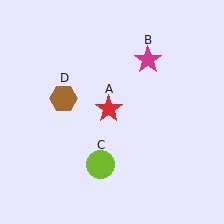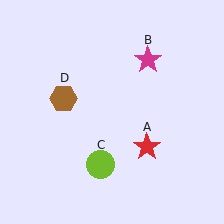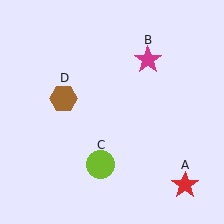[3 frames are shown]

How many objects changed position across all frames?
1 object changed position: red star (object A).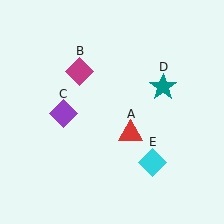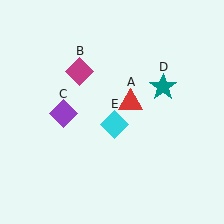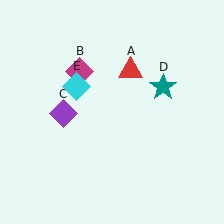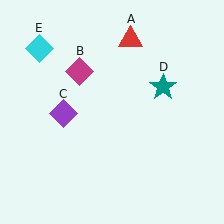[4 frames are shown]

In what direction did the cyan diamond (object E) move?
The cyan diamond (object E) moved up and to the left.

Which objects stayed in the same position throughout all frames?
Magenta diamond (object B) and purple diamond (object C) and teal star (object D) remained stationary.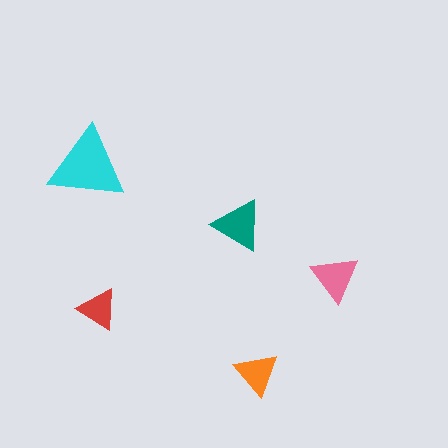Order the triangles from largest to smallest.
the cyan one, the teal one, the pink one, the orange one, the red one.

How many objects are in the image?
There are 5 objects in the image.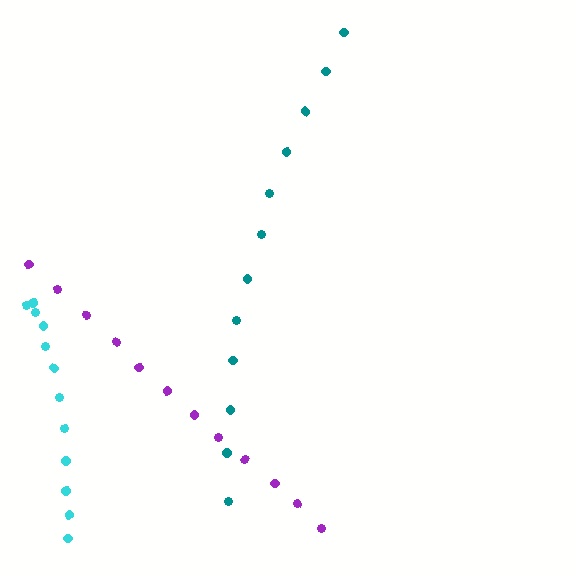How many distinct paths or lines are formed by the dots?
There are 3 distinct paths.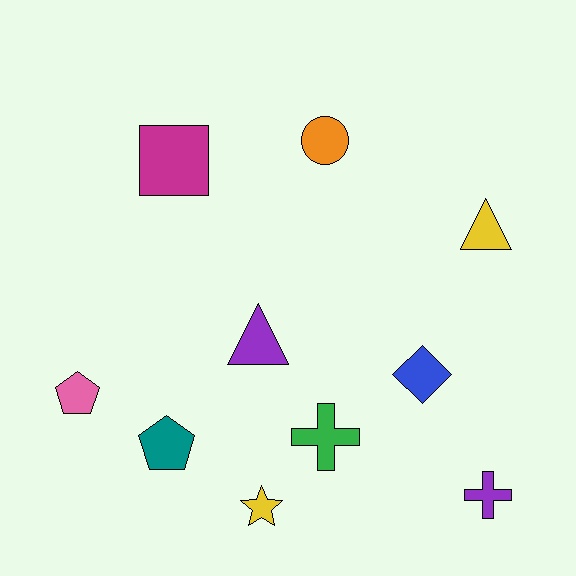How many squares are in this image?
There is 1 square.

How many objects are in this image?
There are 10 objects.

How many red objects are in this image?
There are no red objects.